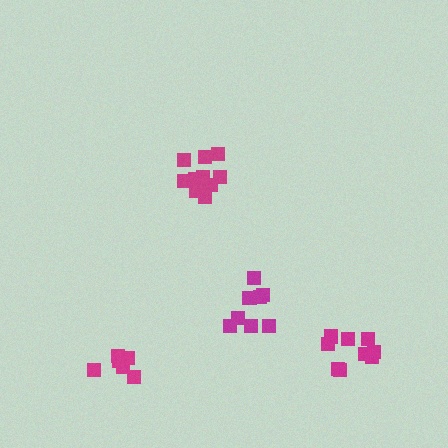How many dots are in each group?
Group 1: 9 dots, Group 2: 11 dots, Group 3: 6 dots, Group 4: 8 dots (34 total).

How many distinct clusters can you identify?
There are 4 distinct clusters.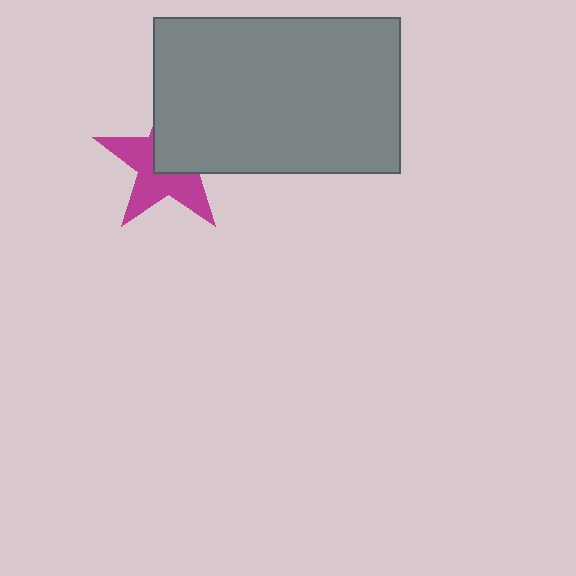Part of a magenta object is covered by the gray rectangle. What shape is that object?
It is a star.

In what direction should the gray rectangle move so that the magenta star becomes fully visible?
The gray rectangle should move toward the upper-right. That is the shortest direction to clear the overlap and leave the magenta star fully visible.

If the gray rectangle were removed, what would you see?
You would see the complete magenta star.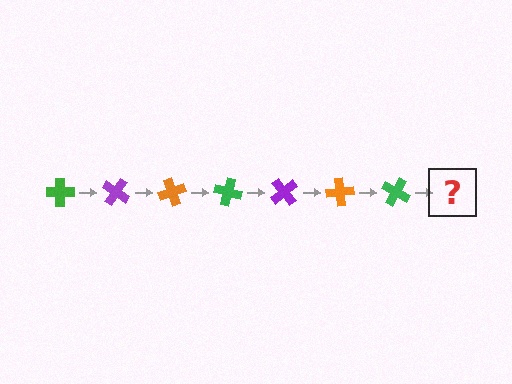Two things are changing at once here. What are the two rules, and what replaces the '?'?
The two rules are that it rotates 35 degrees each step and the color cycles through green, purple, and orange. The '?' should be a purple cross, rotated 245 degrees from the start.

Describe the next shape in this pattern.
It should be a purple cross, rotated 245 degrees from the start.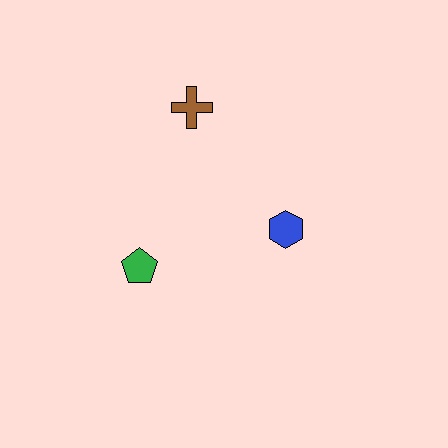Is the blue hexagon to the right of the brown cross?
Yes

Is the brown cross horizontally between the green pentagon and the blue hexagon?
Yes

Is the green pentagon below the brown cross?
Yes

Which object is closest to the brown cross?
The blue hexagon is closest to the brown cross.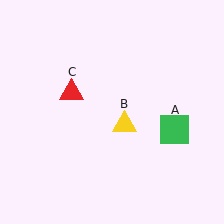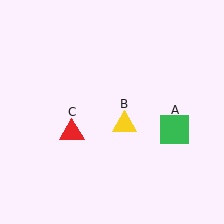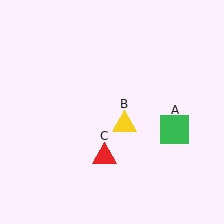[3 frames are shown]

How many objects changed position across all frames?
1 object changed position: red triangle (object C).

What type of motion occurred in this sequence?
The red triangle (object C) rotated counterclockwise around the center of the scene.